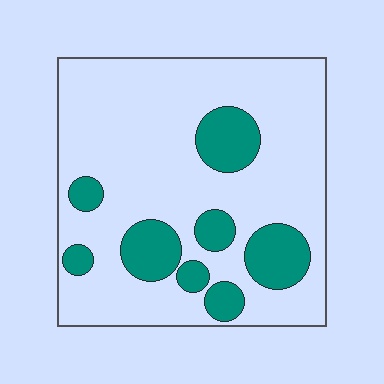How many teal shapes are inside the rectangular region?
8.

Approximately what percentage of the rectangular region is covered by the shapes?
Approximately 20%.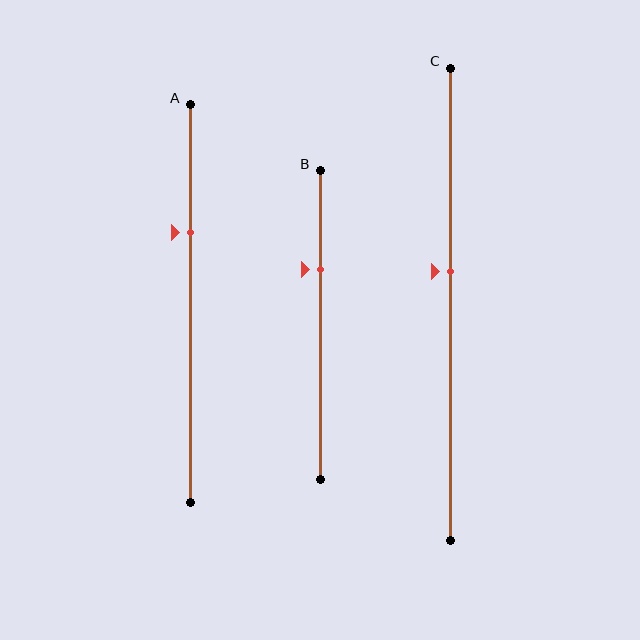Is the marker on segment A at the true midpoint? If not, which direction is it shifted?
No, the marker on segment A is shifted upward by about 18% of the segment length.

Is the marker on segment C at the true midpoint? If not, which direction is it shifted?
No, the marker on segment C is shifted upward by about 7% of the segment length.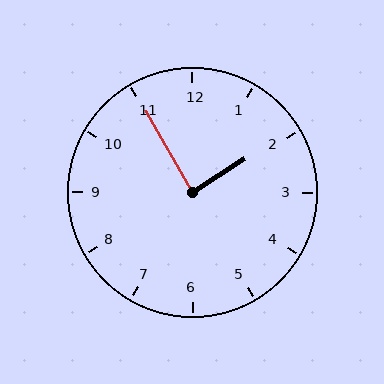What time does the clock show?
1:55.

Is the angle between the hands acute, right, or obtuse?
It is right.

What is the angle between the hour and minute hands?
Approximately 88 degrees.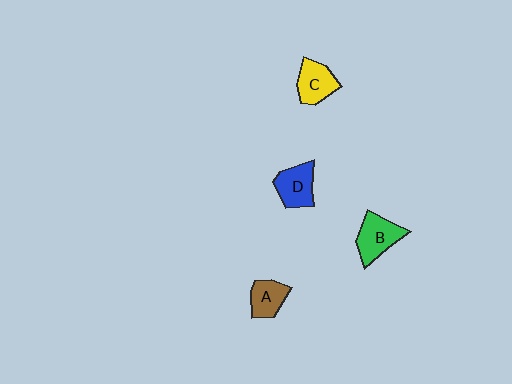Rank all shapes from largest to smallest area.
From largest to smallest: B (green), D (blue), C (yellow), A (brown).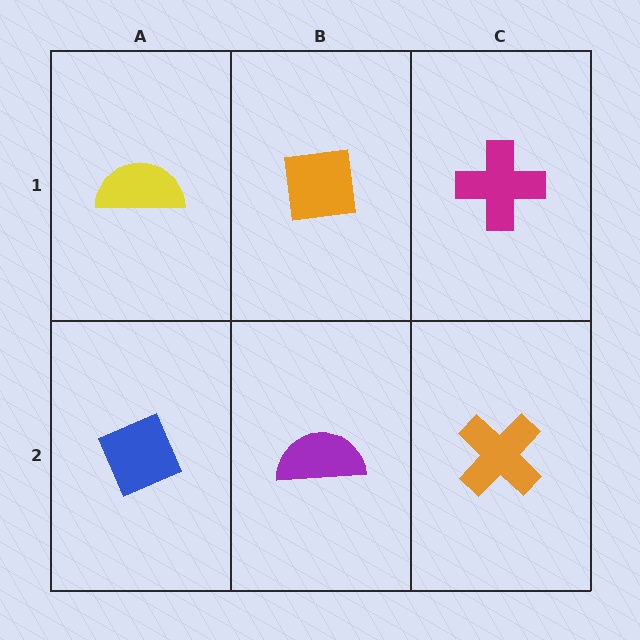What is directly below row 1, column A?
A blue diamond.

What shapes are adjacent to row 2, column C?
A magenta cross (row 1, column C), a purple semicircle (row 2, column B).